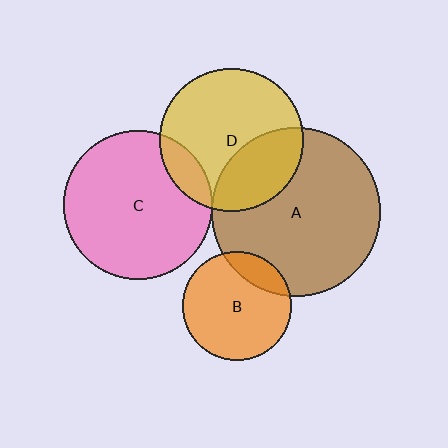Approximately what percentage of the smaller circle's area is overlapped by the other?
Approximately 15%.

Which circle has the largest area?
Circle A (brown).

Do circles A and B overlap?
Yes.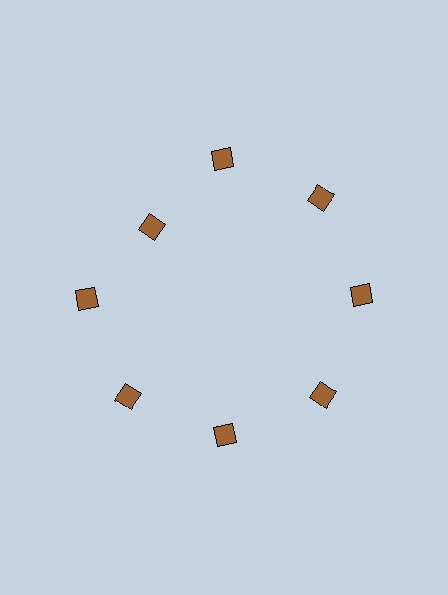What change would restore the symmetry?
The symmetry would be restored by moving it outward, back onto the ring so that all 8 squares sit at equal angles and equal distance from the center.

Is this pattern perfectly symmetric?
No. The 8 brown squares are arranged in a ring, but one element near the 10 o'clock position is pulled inward toward the center, breaking the 8-fold rotational symmetry.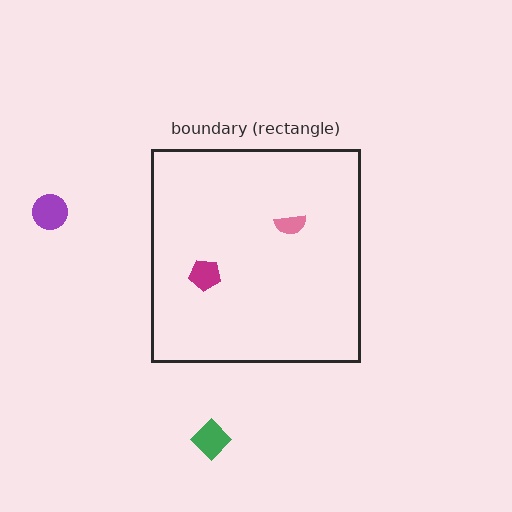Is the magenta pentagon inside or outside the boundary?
Inside.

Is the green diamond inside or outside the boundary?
Outside.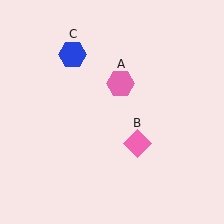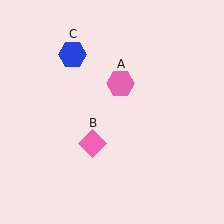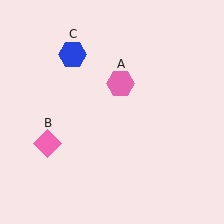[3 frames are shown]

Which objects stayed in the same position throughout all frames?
Pink hexagon (object A) and blue hexagon (object C) remained stationary.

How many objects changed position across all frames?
1 object changed position: pink diamond (object B).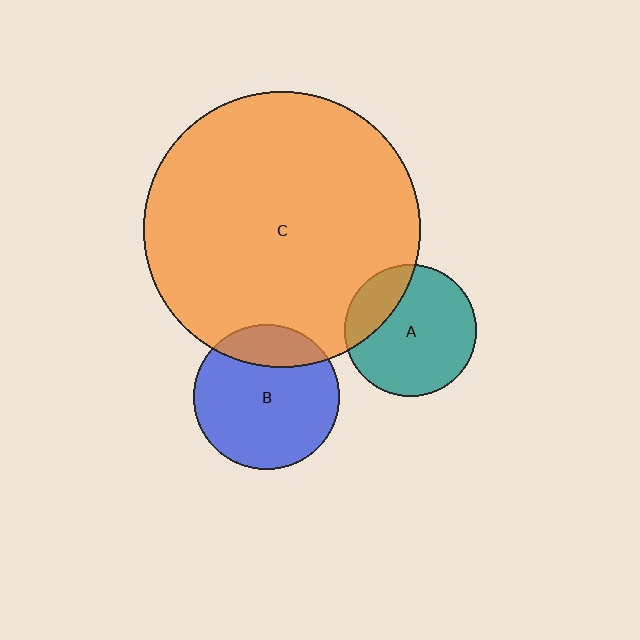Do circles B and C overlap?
Yes.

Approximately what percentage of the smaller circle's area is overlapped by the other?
Approximately 20%.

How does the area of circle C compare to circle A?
Approximately 4.4 times.